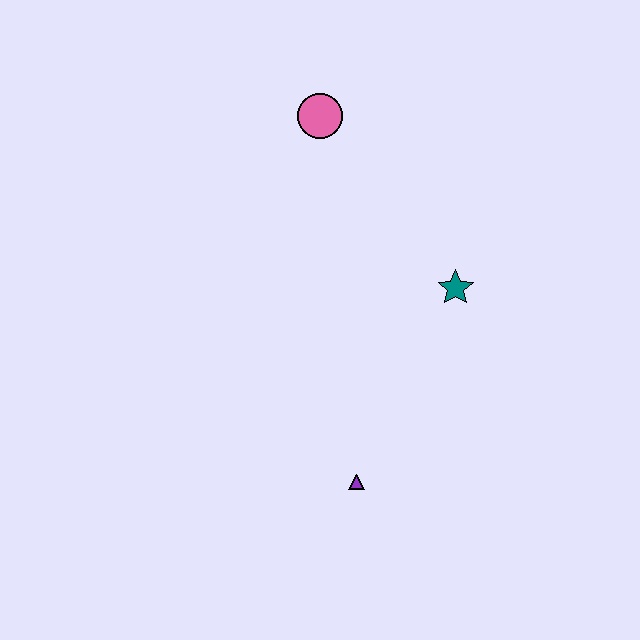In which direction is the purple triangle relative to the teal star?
The purple triangle is below the teal star.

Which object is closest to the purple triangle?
The teal star is closest to the purple triangle.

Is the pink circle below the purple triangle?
No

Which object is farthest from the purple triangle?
The pink circle is farthest from the purple triangle.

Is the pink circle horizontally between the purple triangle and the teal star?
No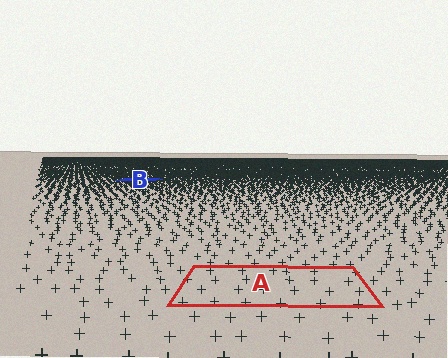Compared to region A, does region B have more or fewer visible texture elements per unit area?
Region B has more texture elements per unit area — they are packed more densely because it is farther away.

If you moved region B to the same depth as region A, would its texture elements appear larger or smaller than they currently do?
They would appear larger. At a closer depth, the same texture elements are projected at a bigger on-screen size.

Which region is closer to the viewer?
Region A is closer. The texture elements there are larger and more spread out.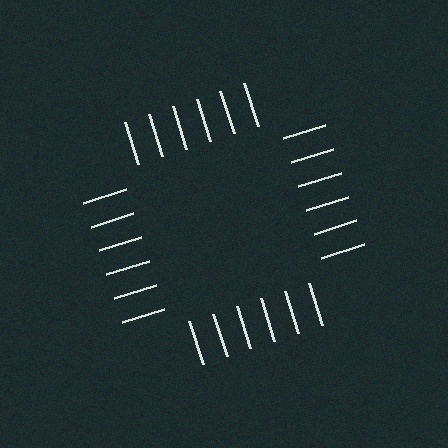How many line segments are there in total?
24 — 6 along each of the 4 edges.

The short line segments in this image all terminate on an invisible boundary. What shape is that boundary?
An illusory square — the line segments terminate on its edges but no continuous stroke is drawn.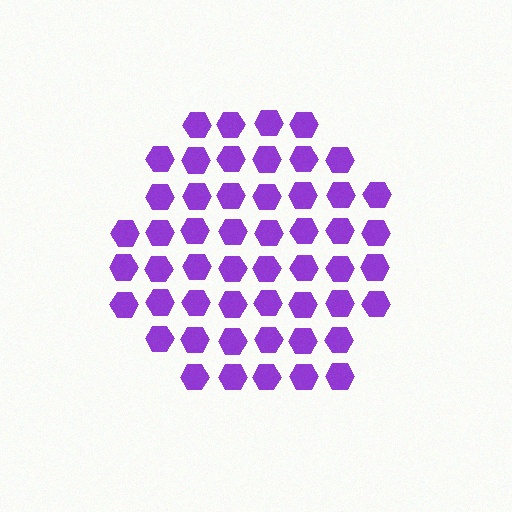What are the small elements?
The small elements are hexagons.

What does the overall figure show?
The overall figure shows a hexagon.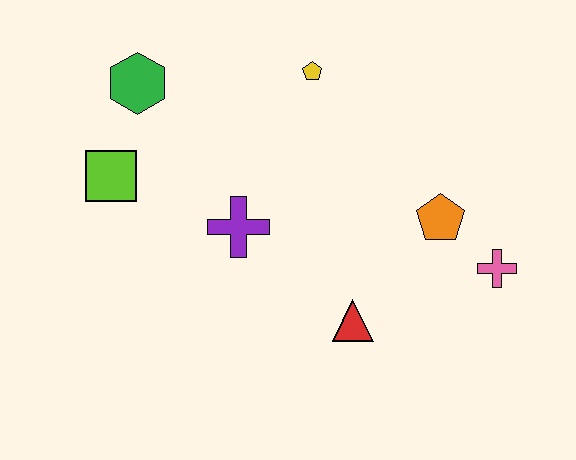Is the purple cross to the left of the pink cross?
Yes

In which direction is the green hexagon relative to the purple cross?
The green hexagon is above the purple cross.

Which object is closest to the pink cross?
The orange pentagon is closest to the pink cross.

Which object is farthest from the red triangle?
The green hexagon is farthest from the red triangle.